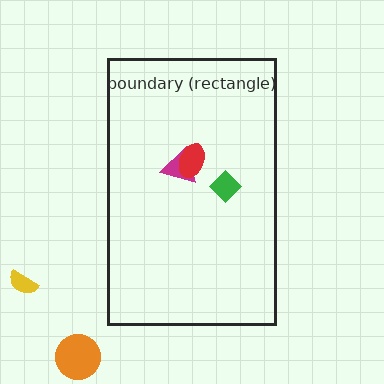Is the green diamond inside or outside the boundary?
Inside.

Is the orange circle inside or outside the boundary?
Outside.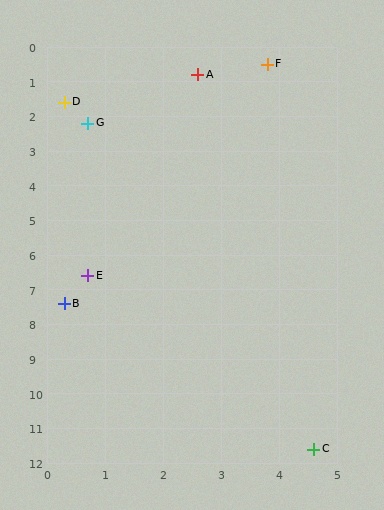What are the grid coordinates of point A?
Point A is at approximately (2.6, 0.8).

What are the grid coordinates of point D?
Point D is at approximately (0.3, 1.6).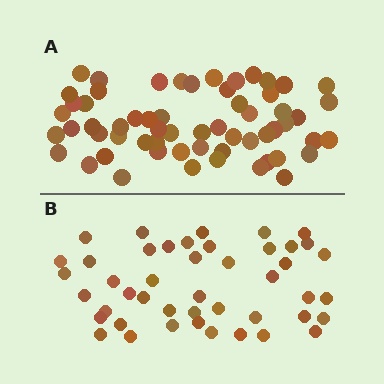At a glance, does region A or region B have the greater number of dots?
Region A (the top region) has more dots.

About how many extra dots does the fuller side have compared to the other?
Region A has approximately 15 more dots than region B.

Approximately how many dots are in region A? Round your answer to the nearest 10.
About 60 dots.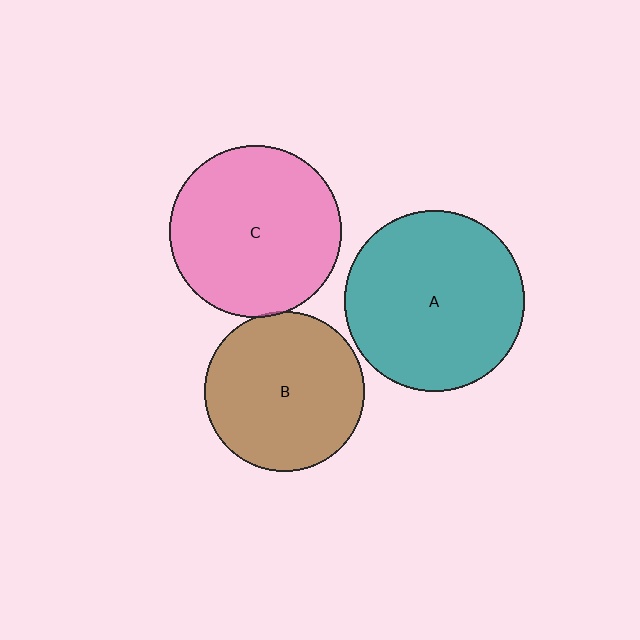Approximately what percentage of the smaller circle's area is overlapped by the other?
Approximately 5%.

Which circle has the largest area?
Circle A (teal).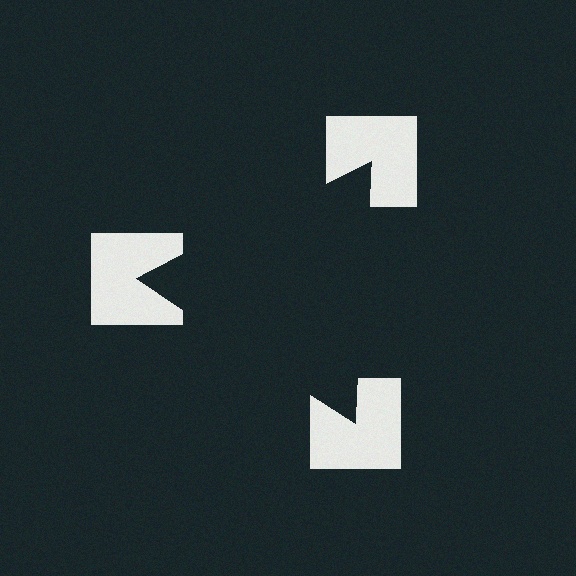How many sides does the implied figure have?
3 sides.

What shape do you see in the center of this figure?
An illusory triangle — its edges are inferred from the aligned wedge cuts in the notched squares, not physically drawn.